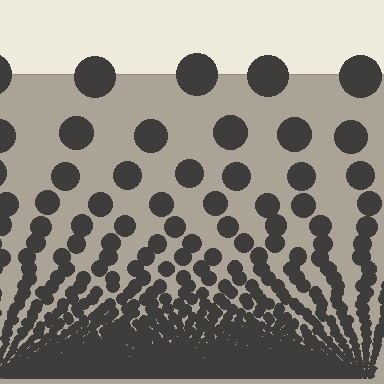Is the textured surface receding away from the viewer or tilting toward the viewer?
The surface appears to tilt toward the viewer. Texture elements get larger and sparser toward the top.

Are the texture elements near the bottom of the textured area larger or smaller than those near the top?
Smaller. The gradient is inverted — elements near the bottom are smaller and denser.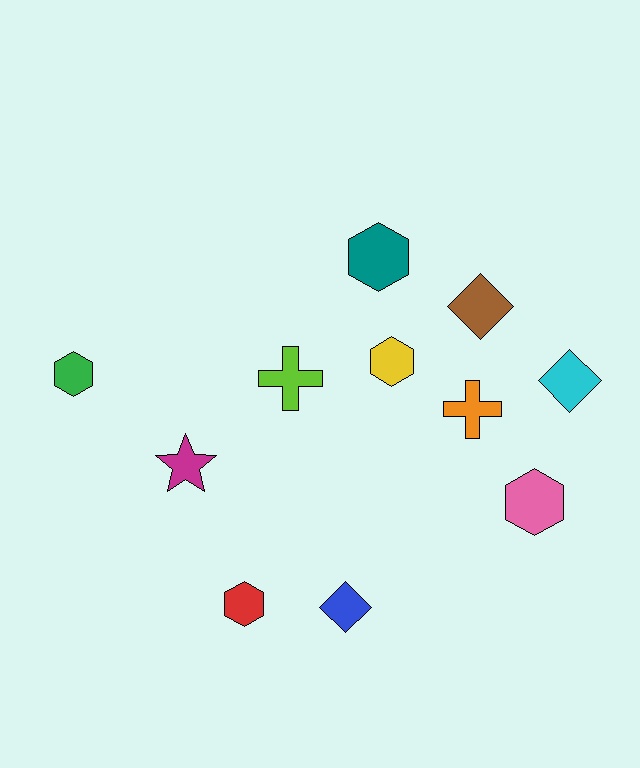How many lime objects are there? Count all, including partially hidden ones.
There is 1 lime object.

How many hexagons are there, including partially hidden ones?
There are 5 hexagons.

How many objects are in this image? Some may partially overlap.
There are 11 objects.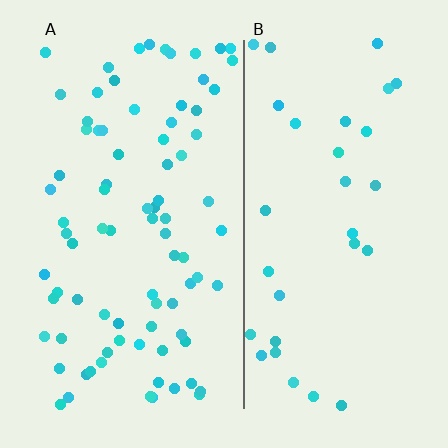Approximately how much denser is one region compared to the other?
Approximately 2.6× — region A over region B.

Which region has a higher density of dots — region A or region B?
A (the left).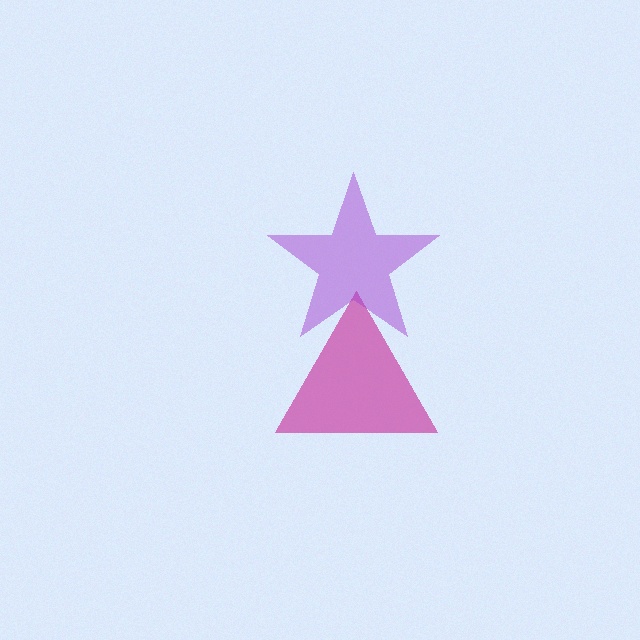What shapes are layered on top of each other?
The layered shapes are: a magenta triangle, a purple star.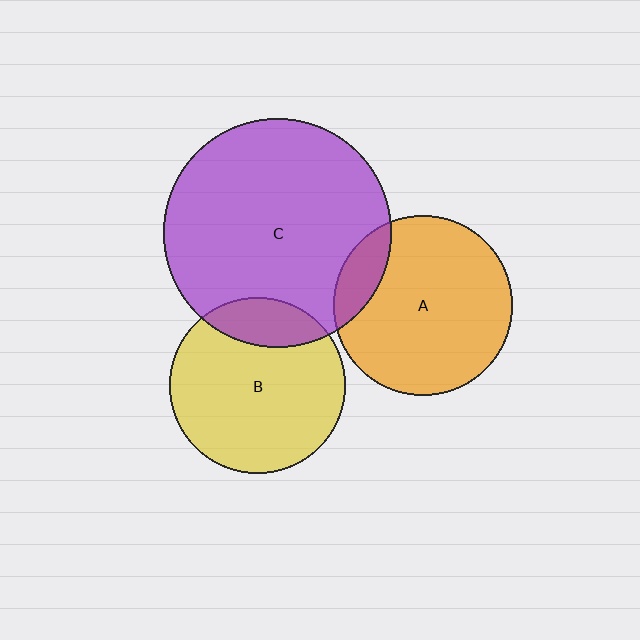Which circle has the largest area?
Circle C (purple).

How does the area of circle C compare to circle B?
Approximately 1.7 times.